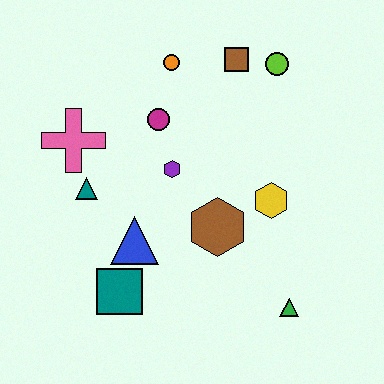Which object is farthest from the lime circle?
The teal square is farthest from the lime circle.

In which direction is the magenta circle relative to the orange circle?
The magenta circle is below the orange circle.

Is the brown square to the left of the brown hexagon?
No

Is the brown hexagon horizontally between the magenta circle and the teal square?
No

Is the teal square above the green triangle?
Yes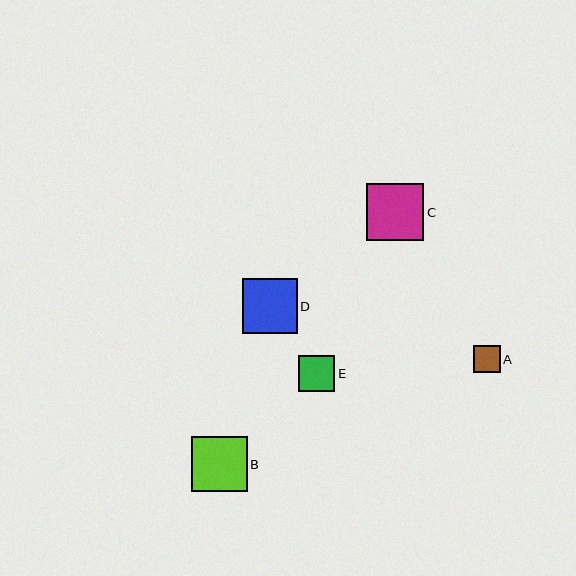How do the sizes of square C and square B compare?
Square C and square B are approximately the same size.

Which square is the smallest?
Square A is the smallest with a size of approximately 27 pixels.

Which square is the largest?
Square C is the largest with a size of approximately 57 pixels.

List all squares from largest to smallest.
From largest to smallest: C, B, D, E, A.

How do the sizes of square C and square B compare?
Square C and square B are approximately the same size.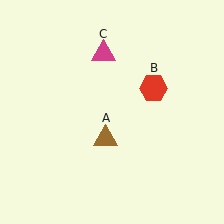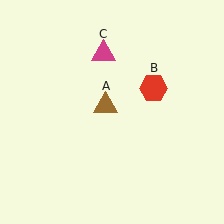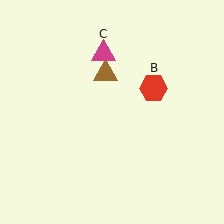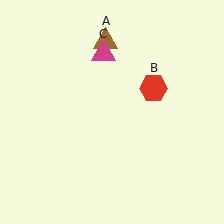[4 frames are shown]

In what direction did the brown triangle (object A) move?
The brown triangle (object A) moved up.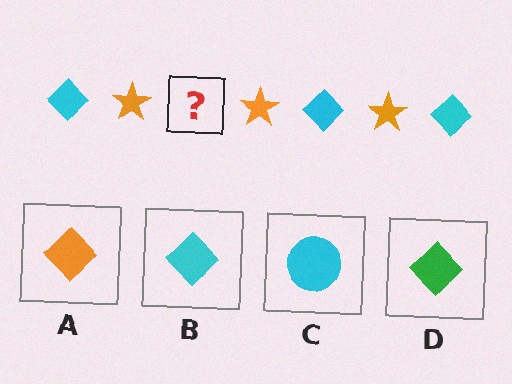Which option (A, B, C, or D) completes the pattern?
B.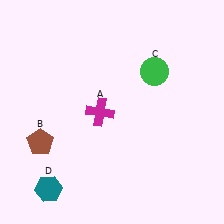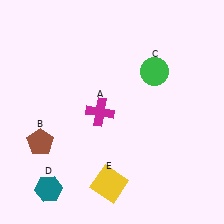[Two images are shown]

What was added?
A yellow square (E) was added in Image 2.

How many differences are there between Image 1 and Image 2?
There is 1 difference between the two images.